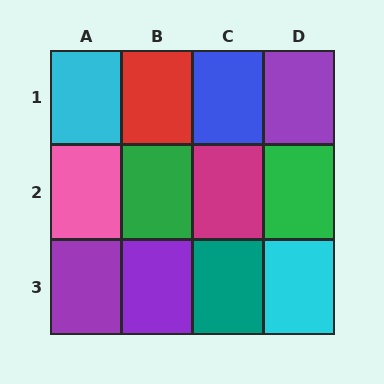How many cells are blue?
1 cell is blue.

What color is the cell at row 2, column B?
Green.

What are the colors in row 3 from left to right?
Purple, purple, teal, cyan.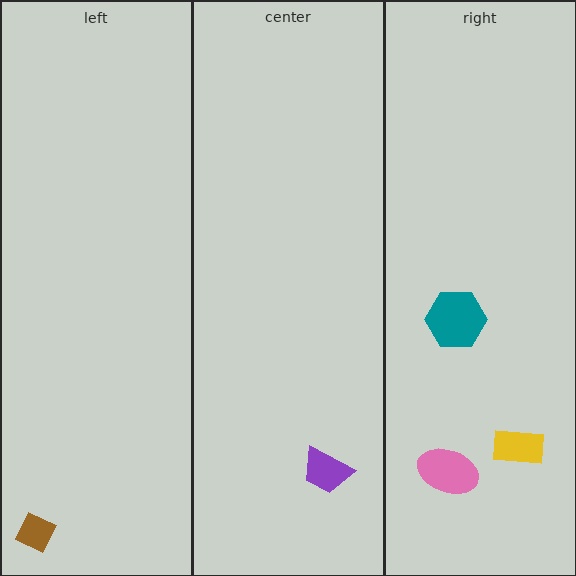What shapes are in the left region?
The brown diamond.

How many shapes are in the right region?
3.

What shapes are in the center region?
The purple trapezoid.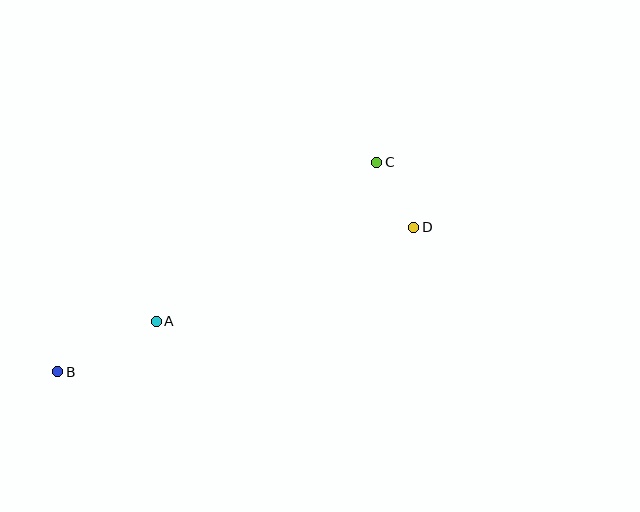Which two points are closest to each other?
Points C and D are closest to each other.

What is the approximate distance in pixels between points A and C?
The distance between A and C is approximately 272 pixels.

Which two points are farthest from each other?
Points B and D are farthest from each other.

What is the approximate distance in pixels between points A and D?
The distance between A and D is approximately 274 pixels.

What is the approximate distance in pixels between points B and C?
The distance between B and C is approximately 382 pixels.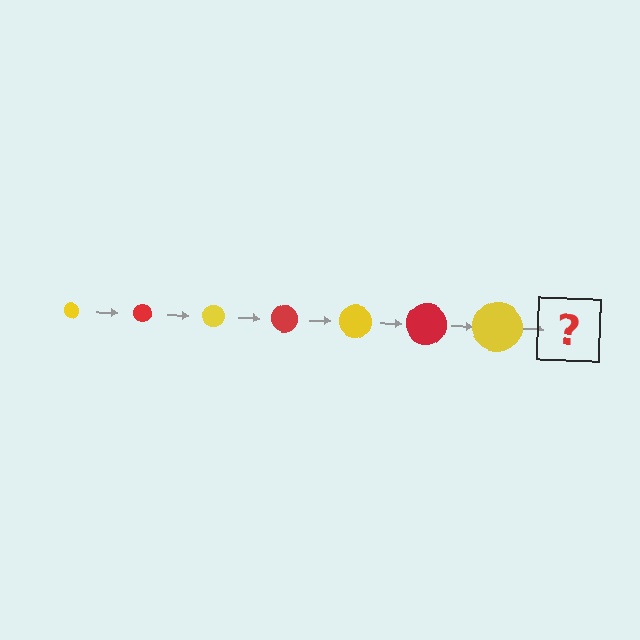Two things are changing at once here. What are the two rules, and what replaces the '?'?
The two rules are that the circle grows larger each step and the color cycles through yellow and red. The '?' should be a red circle, larger than the previous one.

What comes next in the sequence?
The next element should be a red circle, larger than the previous one.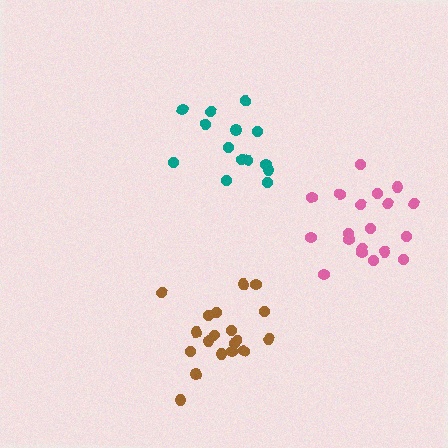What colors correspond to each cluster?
The clusters are colored: teal, pink, brown.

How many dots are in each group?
Group 1: 14 dots, Group 2: 19 dots, Group 3: 19 dots (52 total).